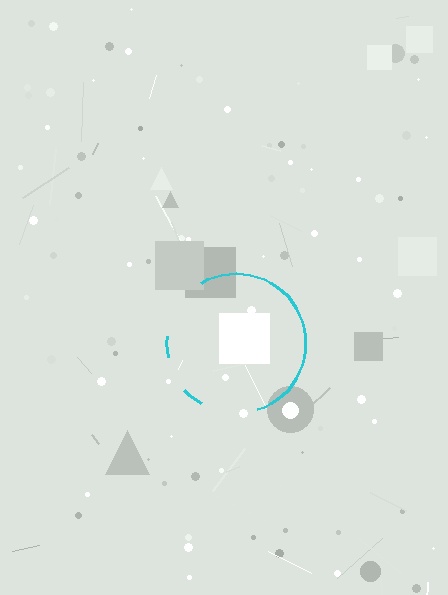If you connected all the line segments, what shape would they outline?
They would outline a circle.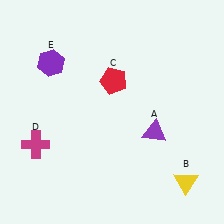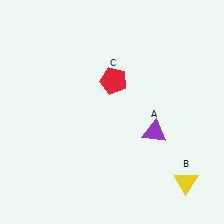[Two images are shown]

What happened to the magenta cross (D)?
The magenta cross (D) was removed in Image 2. It was in the bottom-left area of Image 1.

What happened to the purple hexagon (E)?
The purple hexagon (E) was removed in Image 2. It was in the top-left area of Image 1.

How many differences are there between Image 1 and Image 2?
There are 2 differences between the two images.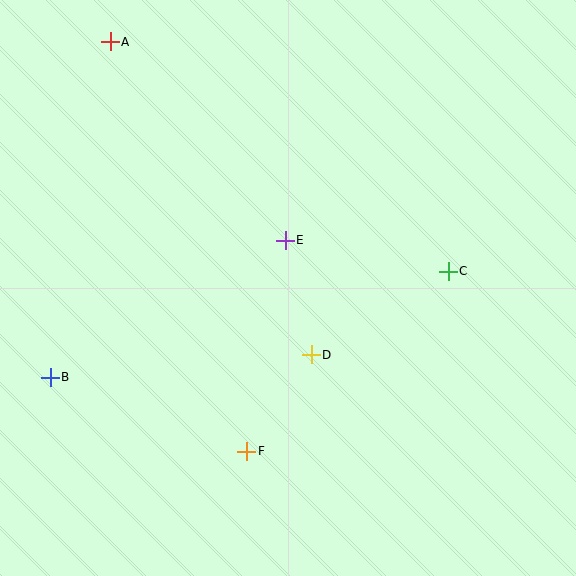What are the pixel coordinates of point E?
Point E is at (285, 240).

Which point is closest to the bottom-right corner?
Point C is closest to the bottom-right corner.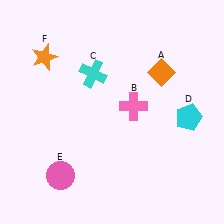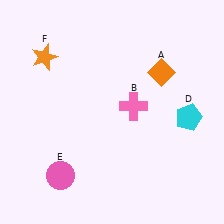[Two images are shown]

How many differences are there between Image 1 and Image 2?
There is 1 difference between the two images.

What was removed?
The cyan cross (C) was removed in Image 2.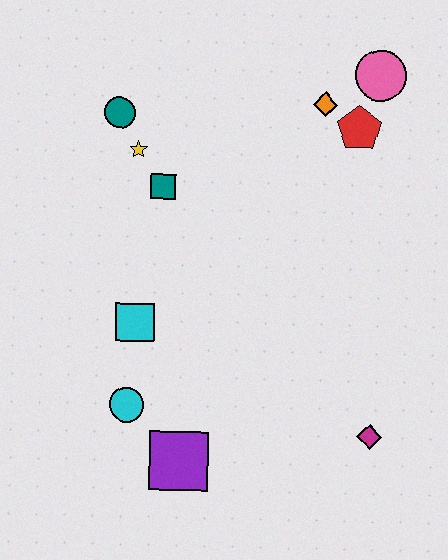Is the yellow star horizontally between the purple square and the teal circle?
Yes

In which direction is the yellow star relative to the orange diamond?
The yellow star is to the left of the orange diamond.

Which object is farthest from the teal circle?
The magenta diamond is farthest from the teal circle.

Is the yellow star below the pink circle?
Yes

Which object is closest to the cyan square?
The cyan circle is closest to the cyan square.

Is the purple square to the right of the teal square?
Yes